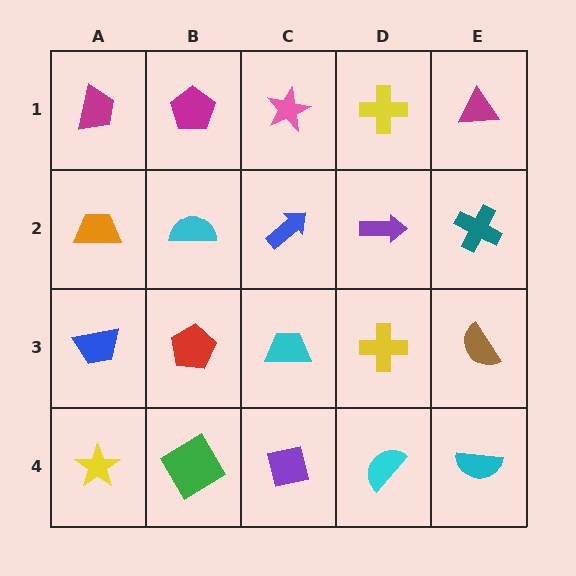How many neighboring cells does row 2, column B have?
4.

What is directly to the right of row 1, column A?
A magenta pentagon.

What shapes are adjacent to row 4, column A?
A blue trapezoid (row 3, column A), a green diamond (row 4, column B).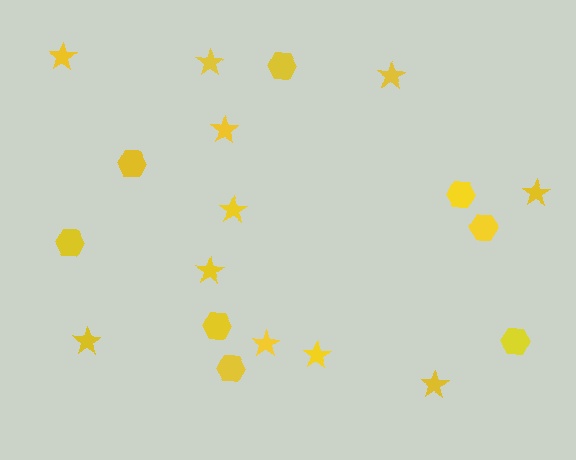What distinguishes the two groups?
There are 2 groups: one group of hexagons (8) and one group of stars (11).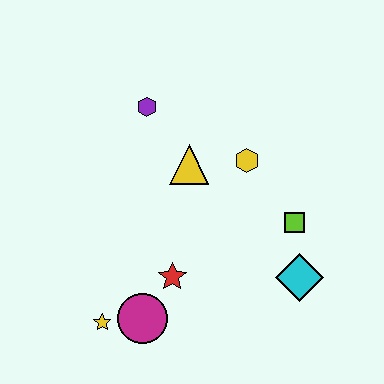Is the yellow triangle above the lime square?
Yes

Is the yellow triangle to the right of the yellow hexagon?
No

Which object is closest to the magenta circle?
The yellow star is closest to the magenta circle.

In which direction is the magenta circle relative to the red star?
The magenta circle is below the red star.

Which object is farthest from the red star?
The purple hexagon is farthest from the red star.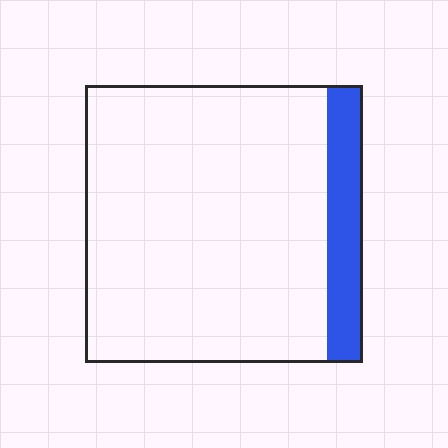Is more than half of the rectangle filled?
No.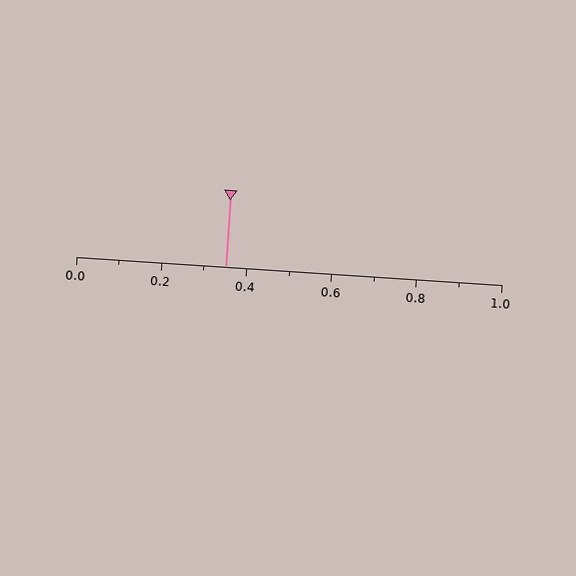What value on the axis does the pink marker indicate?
The marker indicates approximately 0.35.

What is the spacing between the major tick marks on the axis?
The major ticks are spaced 0.2 apart.